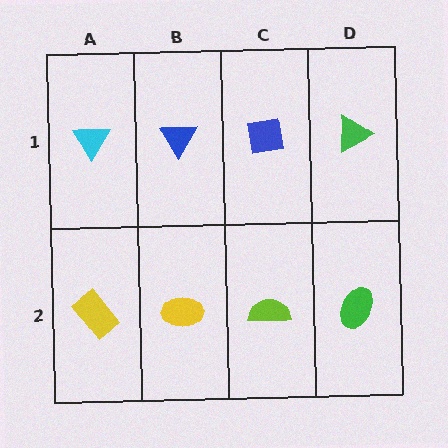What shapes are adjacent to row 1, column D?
A green ellipse (row 2, column D), a blue square (row 1, column C).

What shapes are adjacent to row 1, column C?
A lime semicircle (row 2, column C), a blue triangle (row 1, column B), a green triangle (row 1, column D).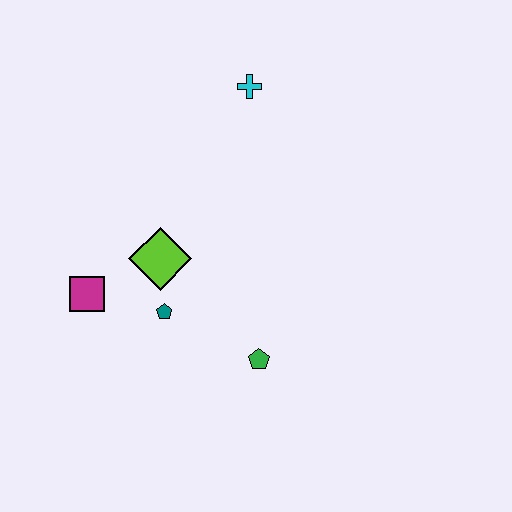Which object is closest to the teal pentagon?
The lime diamond is closest to the teal pentagon.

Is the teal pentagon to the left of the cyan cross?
Yes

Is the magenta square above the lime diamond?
No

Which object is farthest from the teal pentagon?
The cyan cross is farthest from the teal pentagon.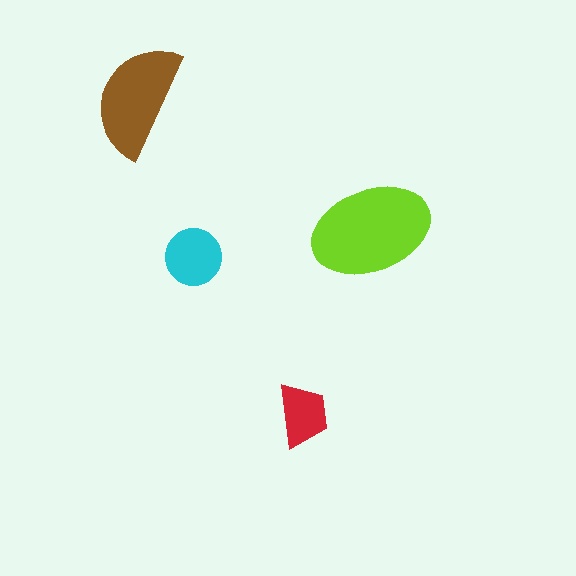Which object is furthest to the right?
The lime ellipse is rightmost.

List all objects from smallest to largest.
The red trapezoid, the cyan circle, the brown semicircle, the lime ellipse.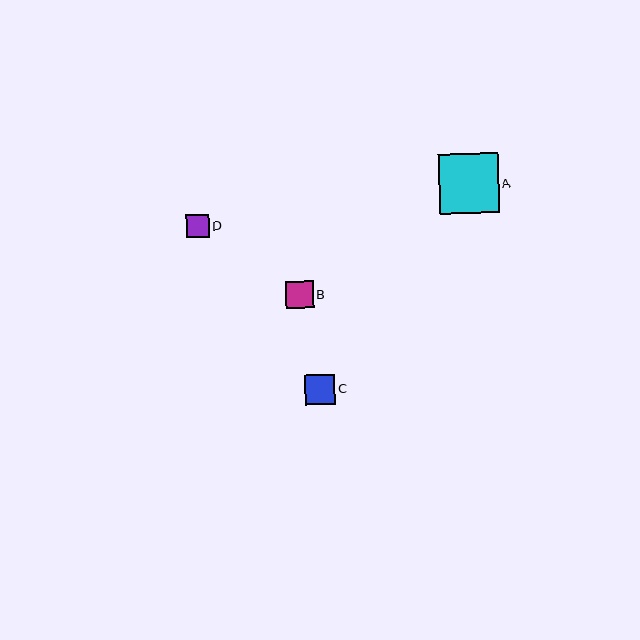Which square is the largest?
Square A is the largest with a size of approximately 60 pixels.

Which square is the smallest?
Square D is the smallest with a size of approximately 22 pixels.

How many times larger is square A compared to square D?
Square A is approximately 2.7 times the size of square D.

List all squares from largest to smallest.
From largest to smallest: A, C, B, D.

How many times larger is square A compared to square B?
Square A is approximately 2.2 times the size of square B.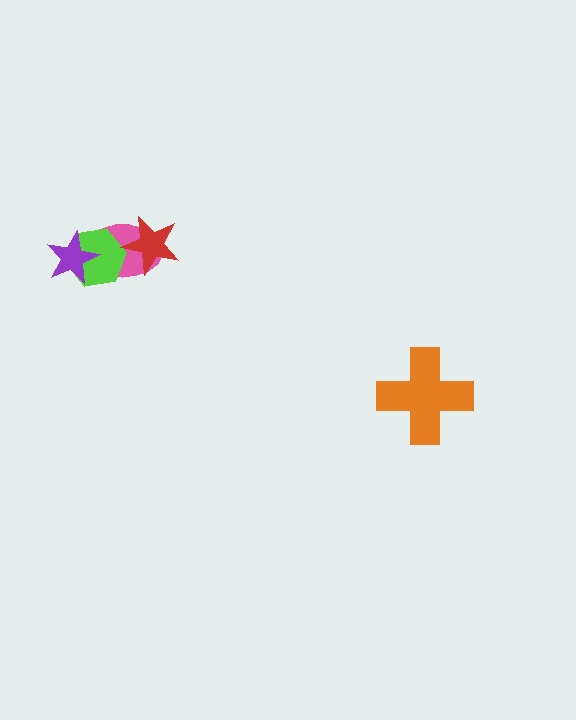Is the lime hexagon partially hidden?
Yes, it is partially covered by another shape.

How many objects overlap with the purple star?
2 objects overlap with the purple star.